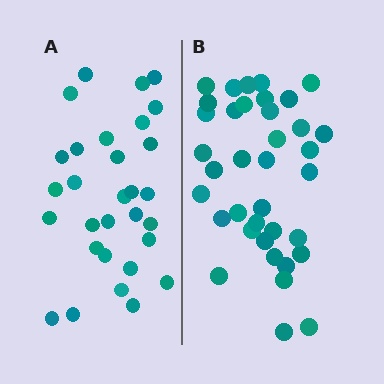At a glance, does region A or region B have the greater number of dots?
Region B (the right region) has more dots.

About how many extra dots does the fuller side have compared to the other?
Region B has roughly 8 or so more dots than region A.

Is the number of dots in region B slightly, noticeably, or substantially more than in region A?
Region B has only slightly more — the two regions are fairly close. The ratio is roughly 1.2 to 1.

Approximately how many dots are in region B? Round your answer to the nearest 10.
About 40 dots. (The exact count is 37, which rounds to 40.)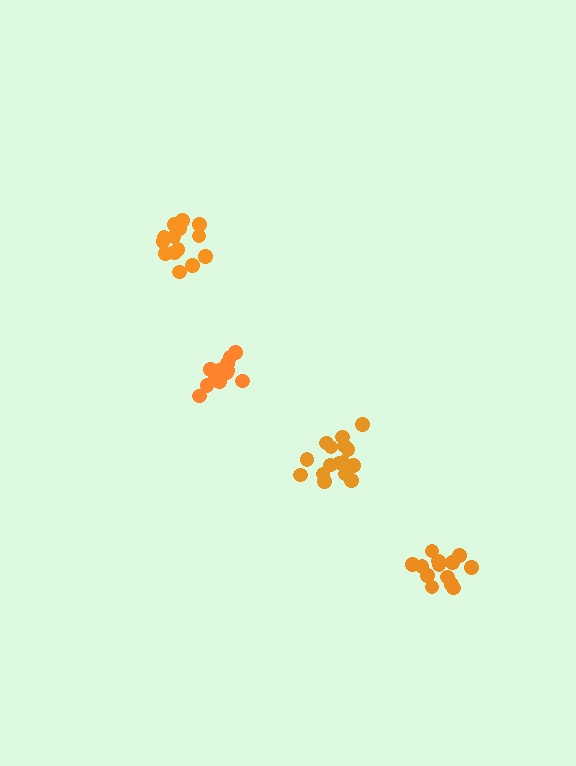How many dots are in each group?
Group 1: 13 dots, Group 2: 15 dots, Group 3: 14 dots, Group 4: 16 dots (58 total).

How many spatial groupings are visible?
There are 4 spatial groupings.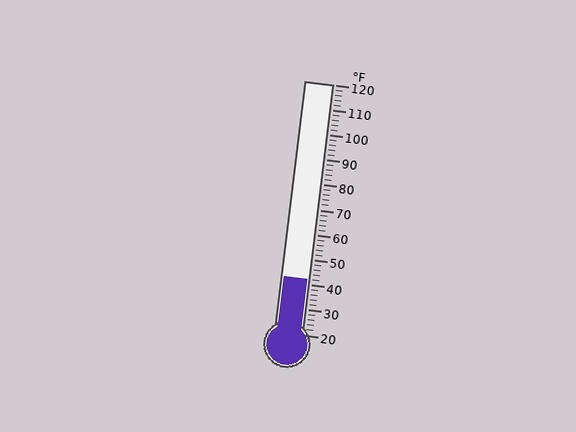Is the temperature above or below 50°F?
The temperature is below 50°F.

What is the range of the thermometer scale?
The thermometer scale ranges from 20°F to 120°F.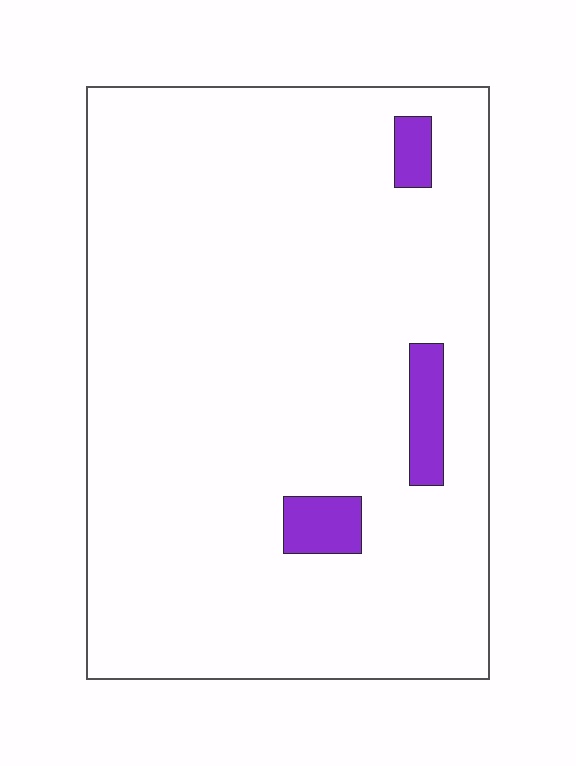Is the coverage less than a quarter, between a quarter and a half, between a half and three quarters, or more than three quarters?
Less than a quarter.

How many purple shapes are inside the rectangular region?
3.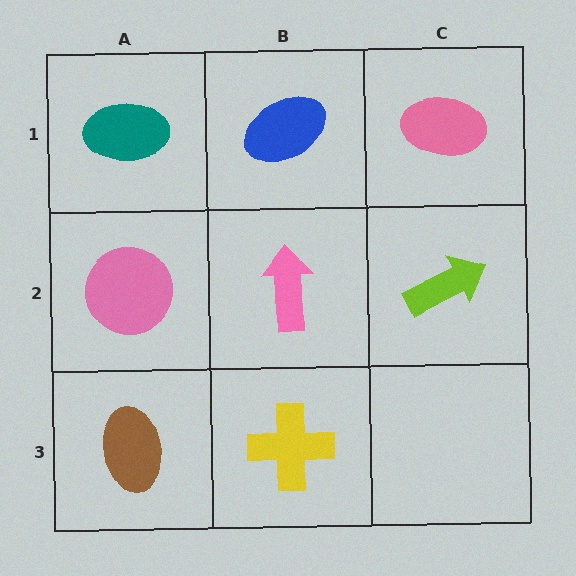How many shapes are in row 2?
3 shapes.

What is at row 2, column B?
A pink arrow.